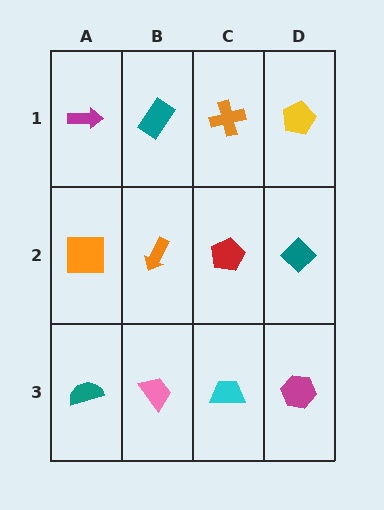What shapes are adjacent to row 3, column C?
A red pentagon (row 2, column C), a pink trapezoid (row 3, column B), a magenta hexagon (row 3, column D).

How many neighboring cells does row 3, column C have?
3.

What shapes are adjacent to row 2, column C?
An orange cross (row 1, column C), a cyan trapezoid (row 3, column C), an orange arrow (row 2, column B), a teal diamond (row 2, column D).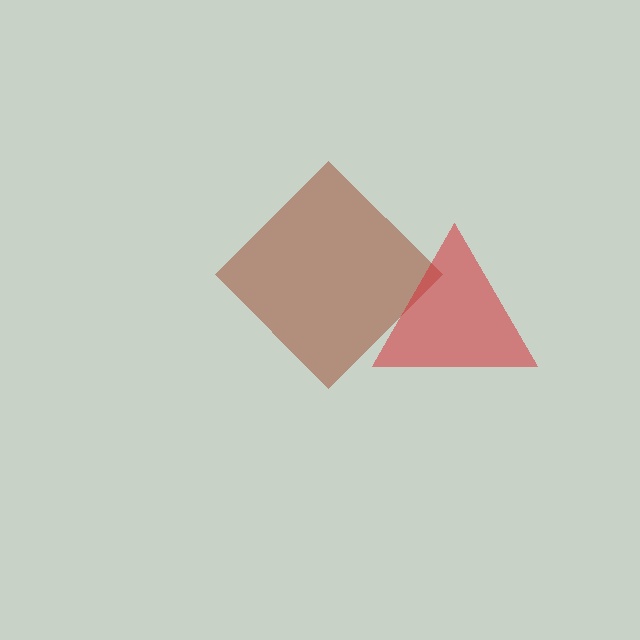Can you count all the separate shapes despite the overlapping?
Yes, there are 2 separate shapes.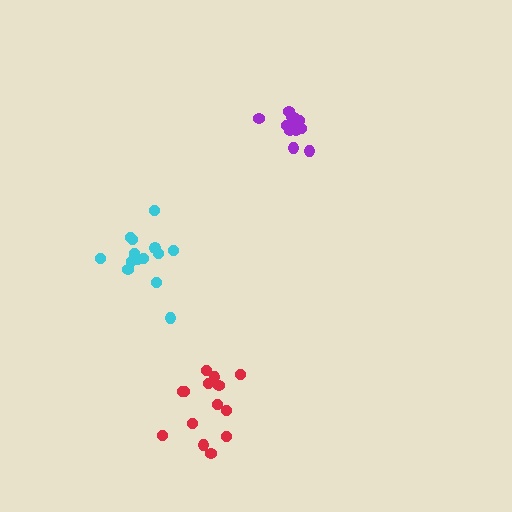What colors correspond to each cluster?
The clusters are colored: red, purple, cyan.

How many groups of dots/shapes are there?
There are 3 groups.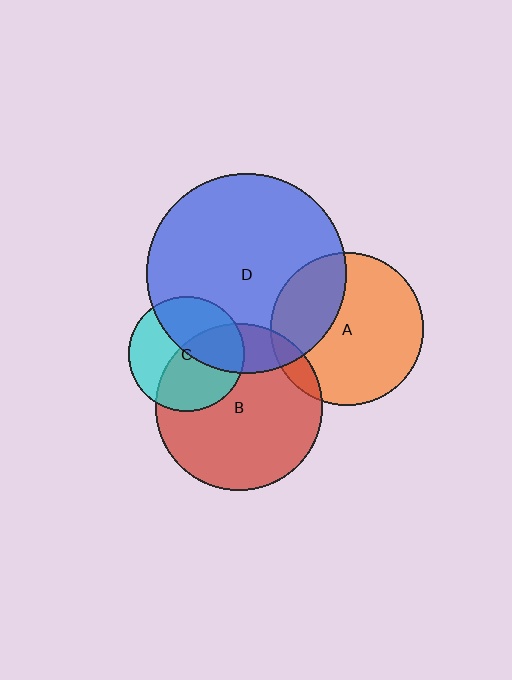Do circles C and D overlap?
Yes.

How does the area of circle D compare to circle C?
Approximately 3.0 times.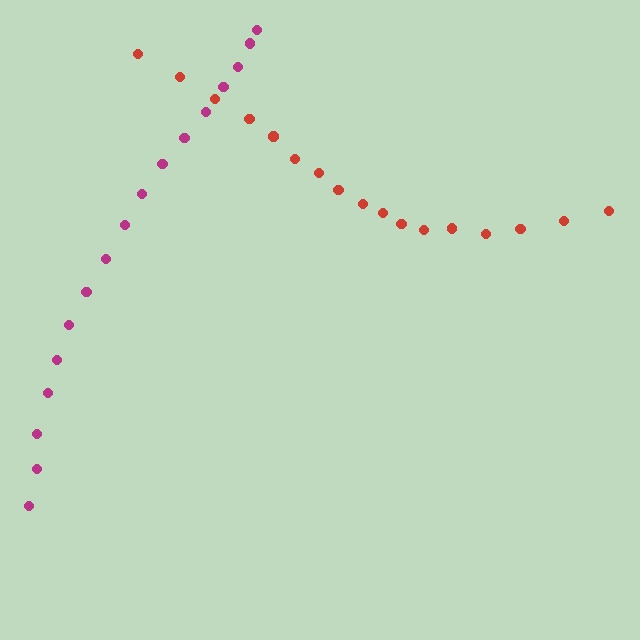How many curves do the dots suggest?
There are 2 distinct paths.